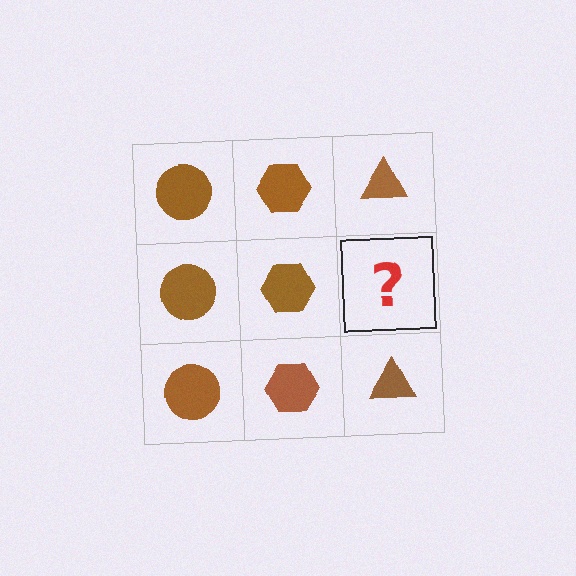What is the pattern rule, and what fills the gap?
The rule is that each column has a consistent shape. The gap should be filled with a brown triangle.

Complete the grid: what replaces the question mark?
The question mark should be replaced with a brown triangle.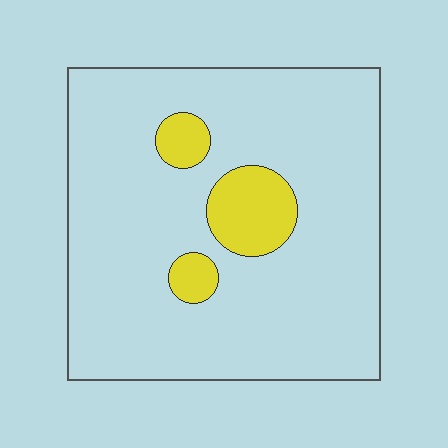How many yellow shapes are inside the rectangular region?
3.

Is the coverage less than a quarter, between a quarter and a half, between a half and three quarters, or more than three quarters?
Less than a quarter.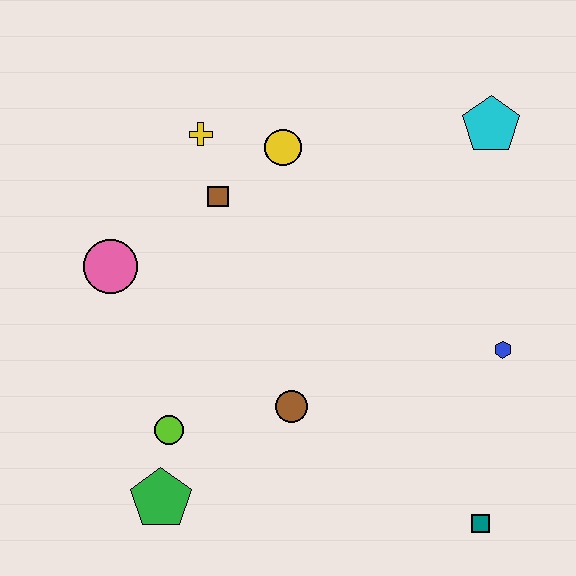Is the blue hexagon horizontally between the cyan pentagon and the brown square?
No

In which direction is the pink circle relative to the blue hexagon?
The pink circle is to the left of the blue hexagon.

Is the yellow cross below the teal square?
No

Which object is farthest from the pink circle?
The teal square is farthest from the pink circle.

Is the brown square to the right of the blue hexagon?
No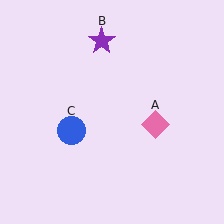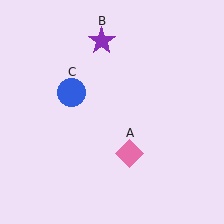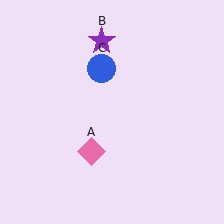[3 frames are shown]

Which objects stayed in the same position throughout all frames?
Purple star (object B) remained stationary.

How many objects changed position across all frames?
2 objects changed position: pink diamond (object A), blue circle (object C).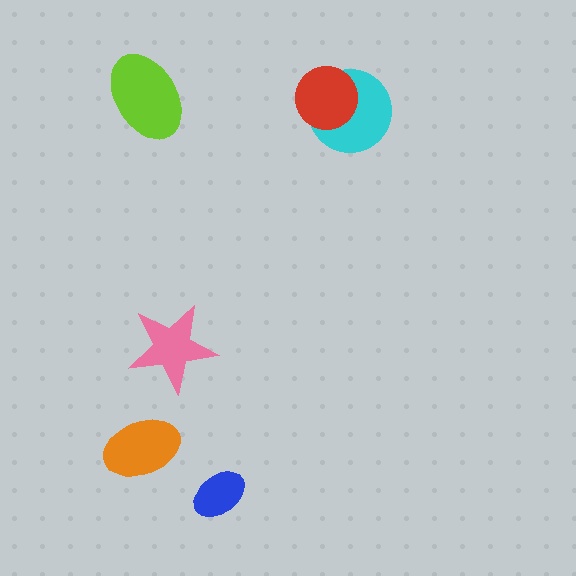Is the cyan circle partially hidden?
Yes, it is partially covered by another shape.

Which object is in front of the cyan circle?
The red circle is in front of the cyan circle.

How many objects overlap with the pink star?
0 objects overlap with the pink star.